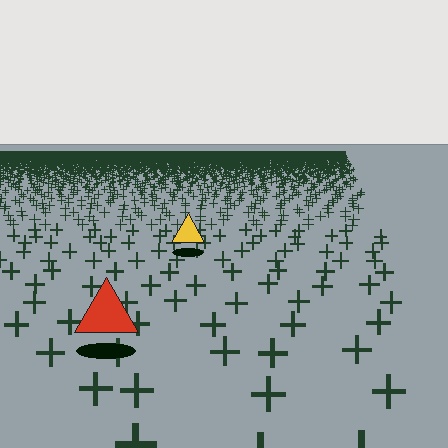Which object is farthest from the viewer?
The yellow triangle is farthest from the viewer. It appears smaller and the ground texture around it is denser.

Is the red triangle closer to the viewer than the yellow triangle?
Yes. The red triangle is closer — you can tell from the texture gradient: the ground texture is coarser near it.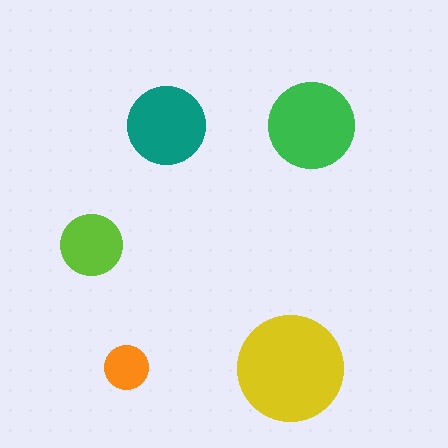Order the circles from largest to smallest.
the yellow one, the green one, the teal one, the lime one, the orange one.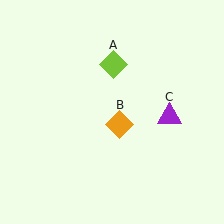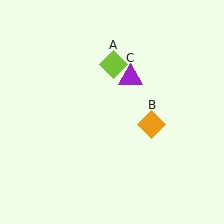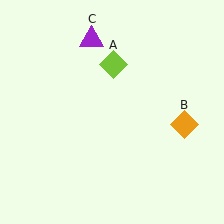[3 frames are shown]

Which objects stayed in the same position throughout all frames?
Lime diamond (object A) remained stationary.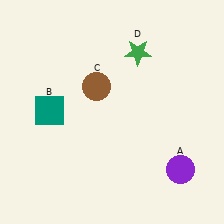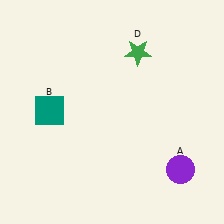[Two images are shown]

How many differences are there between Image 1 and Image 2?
There is 1 difference between the two images.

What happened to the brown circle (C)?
The brown circle (C) was removed in Image 2. It was in the top-left area of Image 1.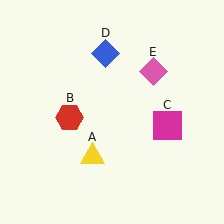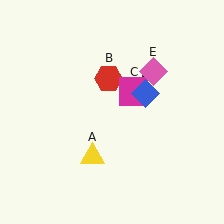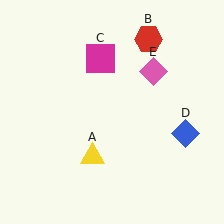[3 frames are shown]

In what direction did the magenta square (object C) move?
The magenta square (object C) moved up and to the left.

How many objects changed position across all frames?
3 objects changed position: red hexagon (object B), magenta square (object C), blue diamond (object D).